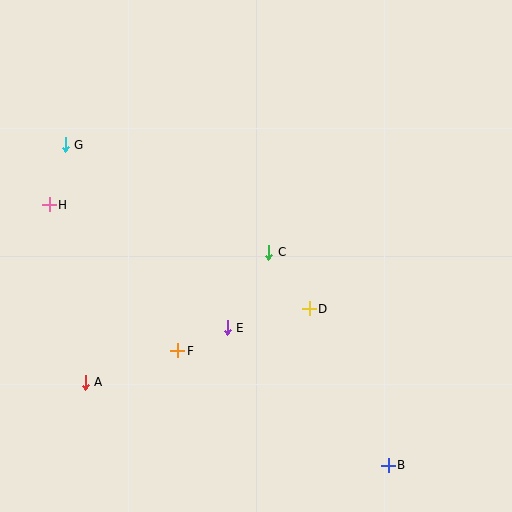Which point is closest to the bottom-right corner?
Point B is closest to the bottom-right corner.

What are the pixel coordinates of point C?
Point C is at (269, 252).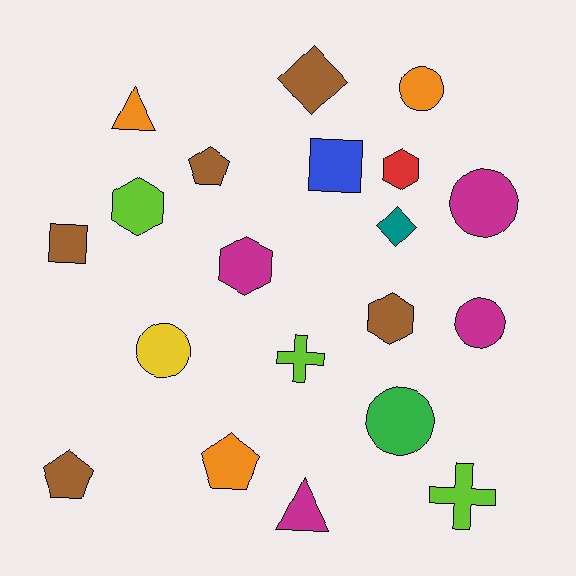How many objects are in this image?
There are 20 objects.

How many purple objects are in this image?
There are no purple objects.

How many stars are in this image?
There are no stars.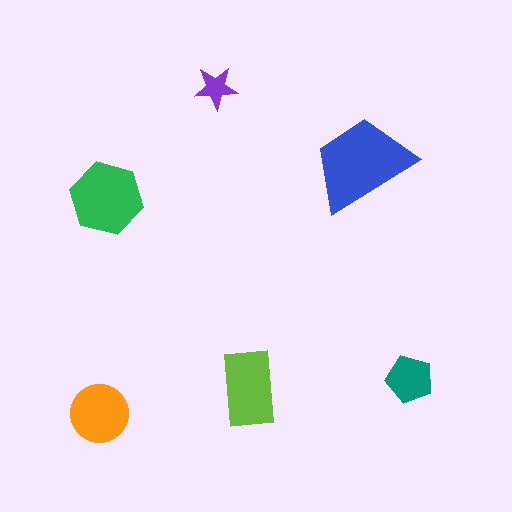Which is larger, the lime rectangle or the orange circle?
The lime rectangle.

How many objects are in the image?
There are 6 objects in the image.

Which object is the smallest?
The purple star.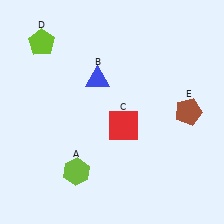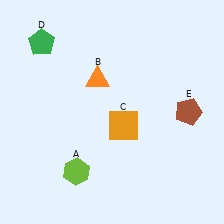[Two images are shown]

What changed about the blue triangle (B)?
In Image 1, B is blue. In Image 2, it changed to orange.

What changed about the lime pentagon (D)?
In Image 1, D is lime. In Image 2, it changed to green.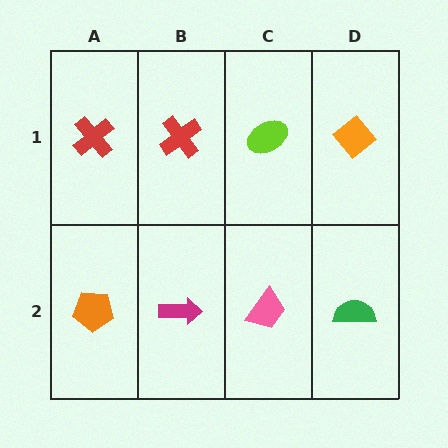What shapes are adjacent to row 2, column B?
A red cross (row 1, column B), an orange pentagon (row 2, column A), a pink trapezoid (row 2, column C).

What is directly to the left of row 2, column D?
A pink trapezoid.